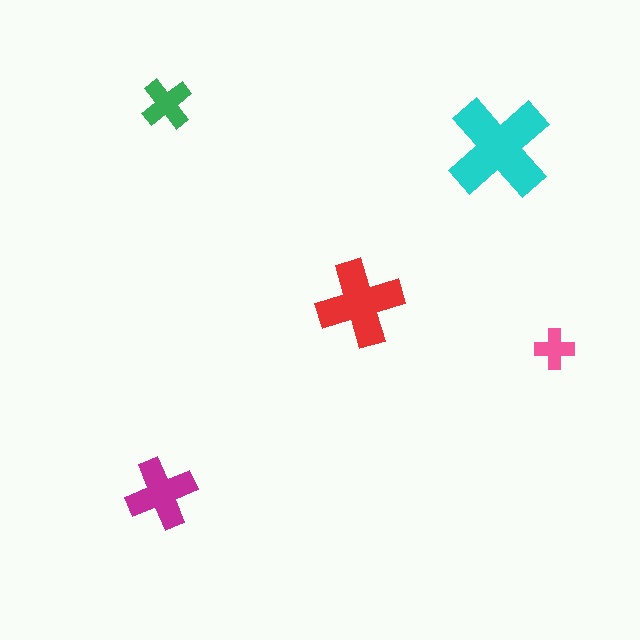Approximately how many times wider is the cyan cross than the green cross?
About 2 times wider.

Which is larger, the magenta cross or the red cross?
The red one.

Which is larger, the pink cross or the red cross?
The red one.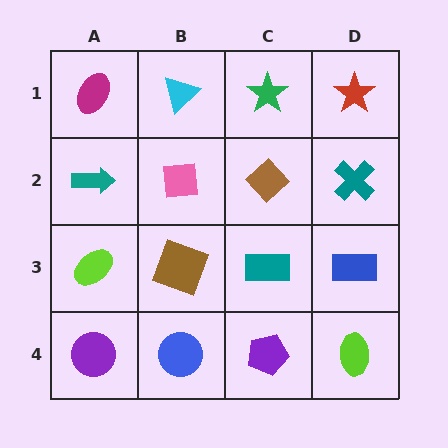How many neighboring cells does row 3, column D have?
3.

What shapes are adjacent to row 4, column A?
A lime ellipse (row 3, column A), a blue circle (row 4, column B).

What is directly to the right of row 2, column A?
A pink square.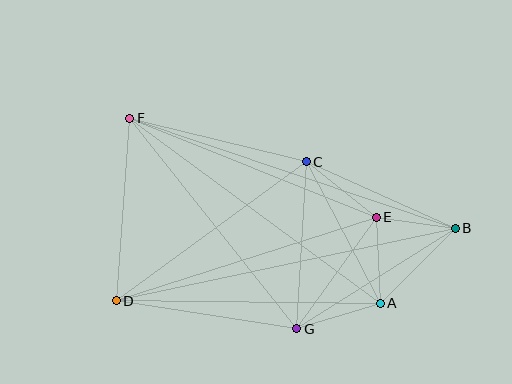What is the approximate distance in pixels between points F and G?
The distance between F and G is approximately 269 pixels.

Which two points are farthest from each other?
Points B and D are farthest from each other.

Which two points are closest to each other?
Points B and E are closest to each other.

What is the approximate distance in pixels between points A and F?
The distance between A and F is approximately 311 pixels.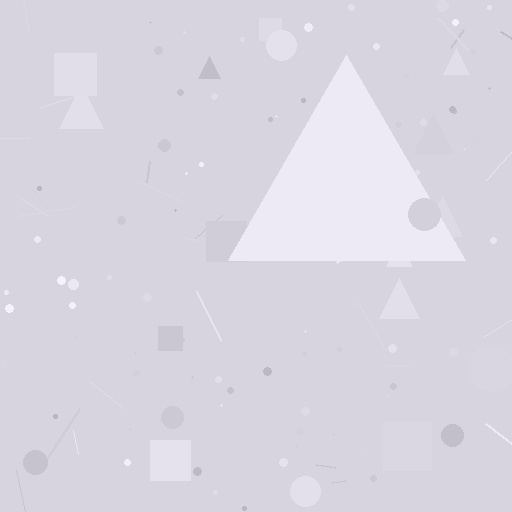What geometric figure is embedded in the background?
A triangle is embedded in the background.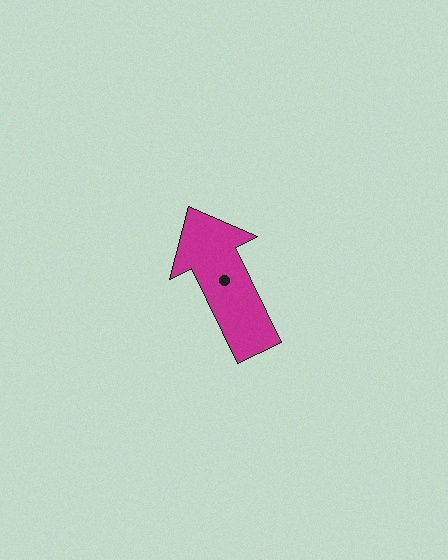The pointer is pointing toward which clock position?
Roughly 11 o'clock.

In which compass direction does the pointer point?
Northwest.